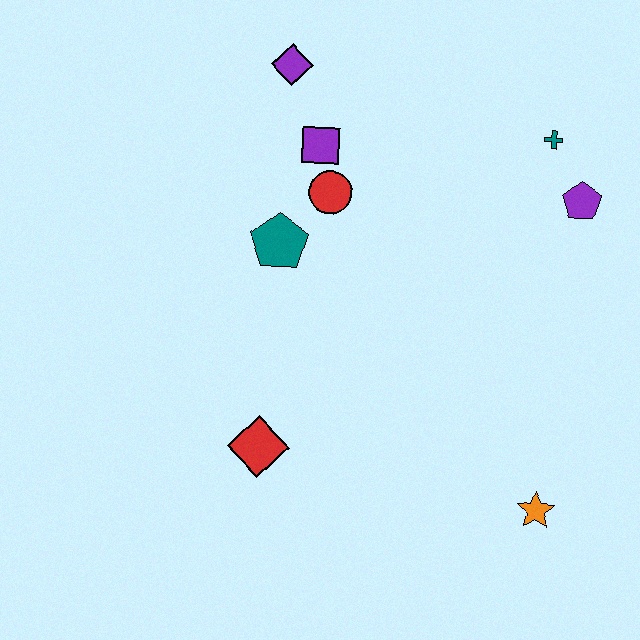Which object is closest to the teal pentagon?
The red circle is closest to the teal pentagon.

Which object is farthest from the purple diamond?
The orange star is farthest from the purple diamond.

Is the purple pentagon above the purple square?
No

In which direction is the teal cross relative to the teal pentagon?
The teal cross is to the right of the teal pentagon.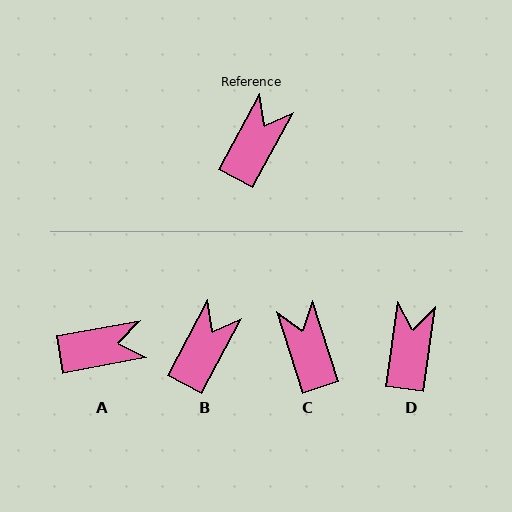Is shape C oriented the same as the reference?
No, it is off by about 46 degrees.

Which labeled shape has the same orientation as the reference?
B.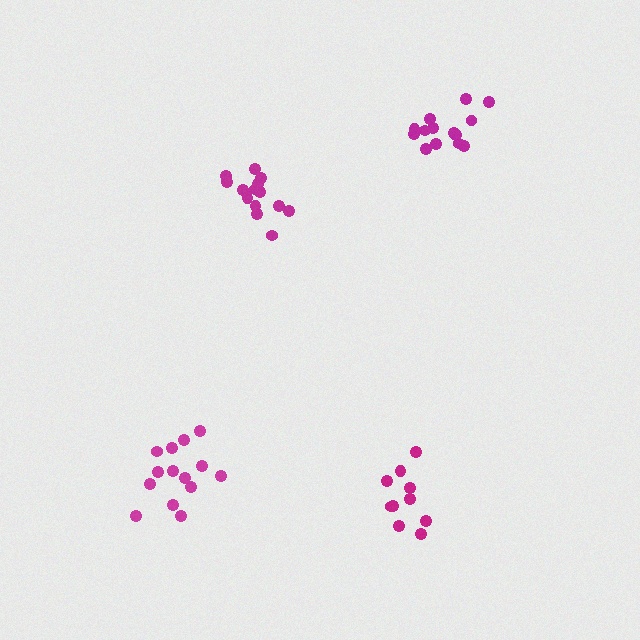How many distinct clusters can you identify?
There are 4 distinct clusters.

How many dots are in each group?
Group 1: 10 dots, Group 2: 14 dots, Group 3: 14 dots, Group 4: 14 dots (52 total).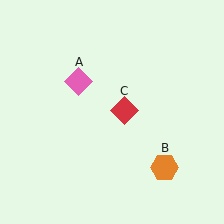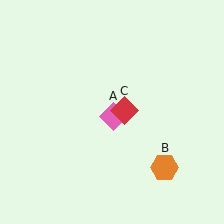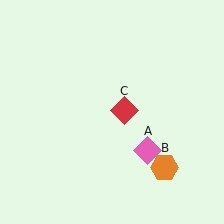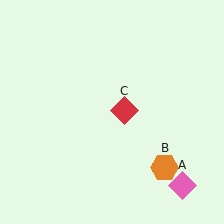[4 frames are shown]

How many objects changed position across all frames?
1 object changed position: pink diamond (object A).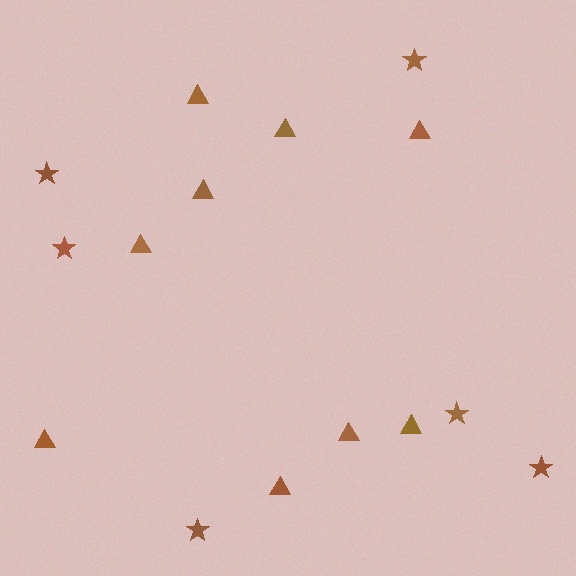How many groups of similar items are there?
There are 2 groups: one group of triangles (9) and one group of stars (6).